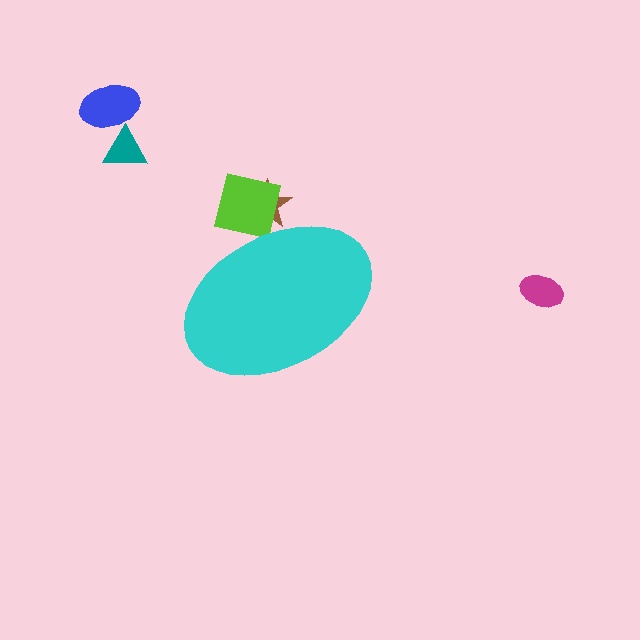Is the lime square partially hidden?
Yes, the lime square is partially hidden behind the cyan ellipse.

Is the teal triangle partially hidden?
No, the teal triangle is fully visible.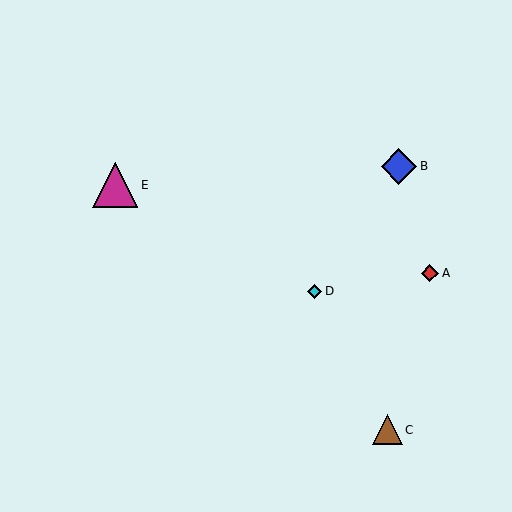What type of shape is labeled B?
Shape B is a blue diamond.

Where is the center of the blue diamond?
The center of the blue diamond is at (399, 166).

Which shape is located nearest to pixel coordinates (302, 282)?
The cyan diamond (labeled D) at (315, 291) is nearest to that location.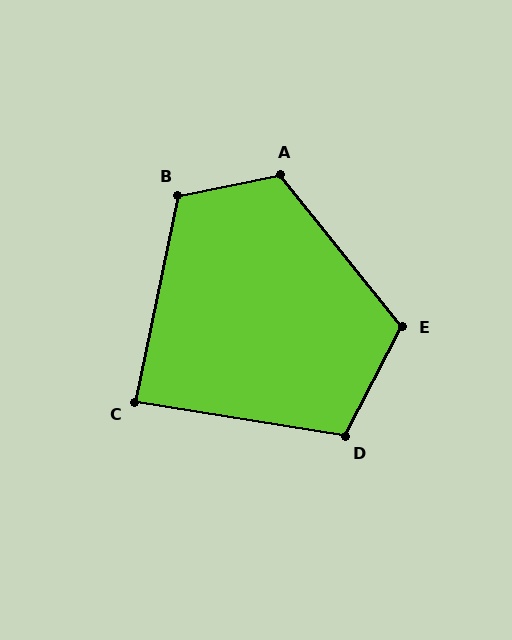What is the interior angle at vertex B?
Approximately 113 degrees (obtuse).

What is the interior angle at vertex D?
Approximately 109 degrees (obtuse).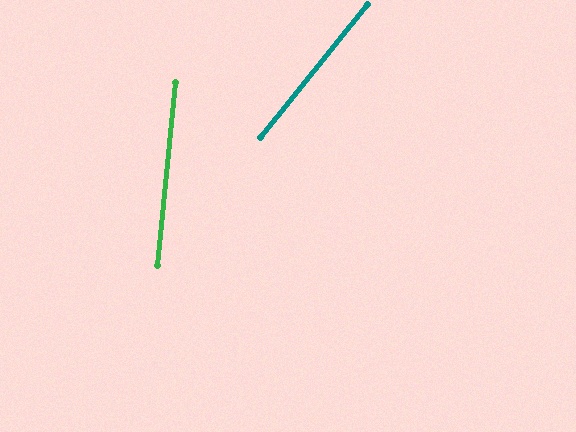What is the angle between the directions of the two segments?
Approximately 33 degrees.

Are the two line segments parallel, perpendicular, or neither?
Neither parallel nor perpendicular — they differ by about 33°.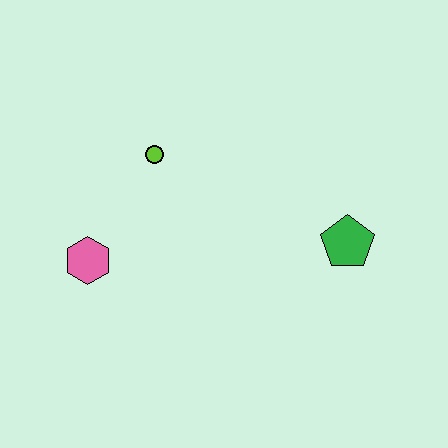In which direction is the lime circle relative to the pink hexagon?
The lime circle is above the pink hexagon.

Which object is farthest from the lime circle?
The green pentagon is farthest from the lime circle.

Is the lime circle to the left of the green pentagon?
Yes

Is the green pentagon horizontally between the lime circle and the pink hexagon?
No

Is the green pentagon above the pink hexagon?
Yes